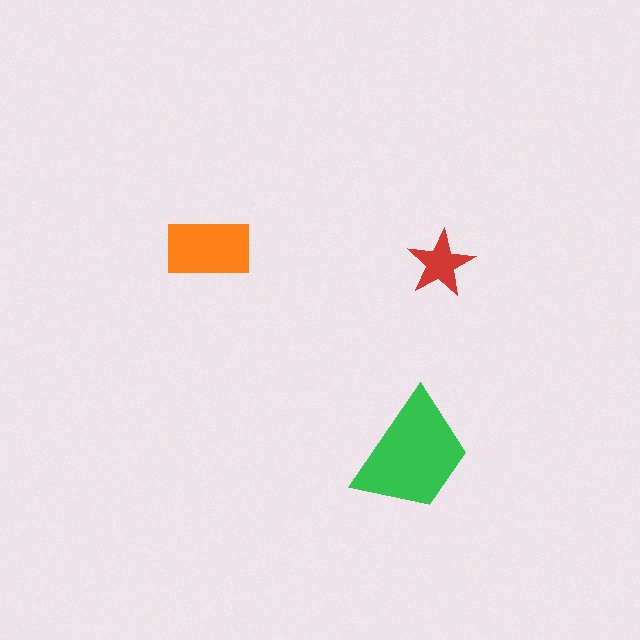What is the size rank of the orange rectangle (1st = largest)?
2nd.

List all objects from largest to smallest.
The green trapezoid, the orange rectangle, the red star.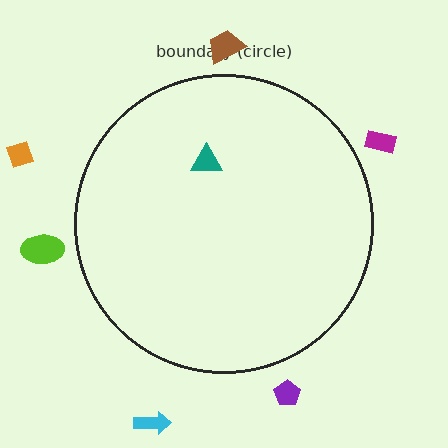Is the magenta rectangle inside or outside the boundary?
Outside.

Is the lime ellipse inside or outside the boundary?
Outside.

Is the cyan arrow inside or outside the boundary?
Outside.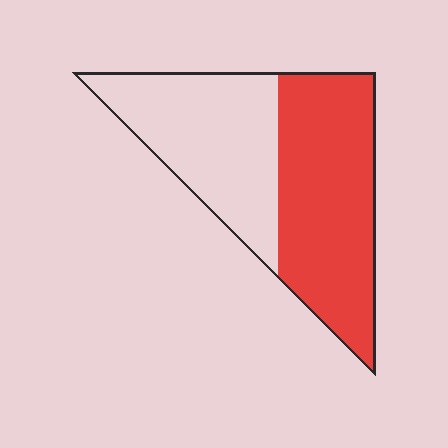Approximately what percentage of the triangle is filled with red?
Approximately 55%.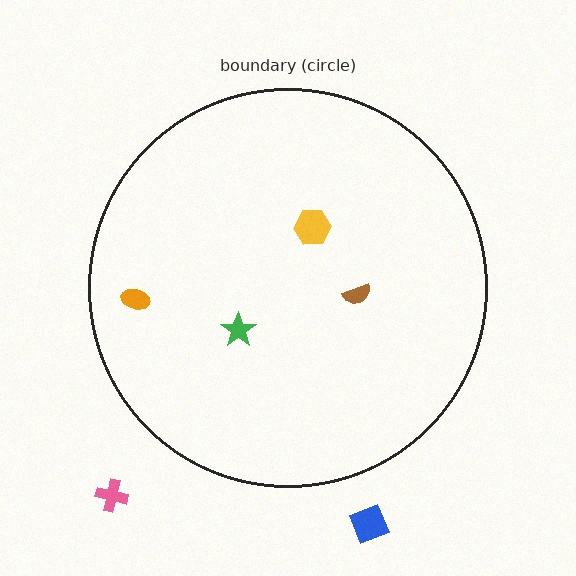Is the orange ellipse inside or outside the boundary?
Inside.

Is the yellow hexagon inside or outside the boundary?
Inside.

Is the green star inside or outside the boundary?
Inside.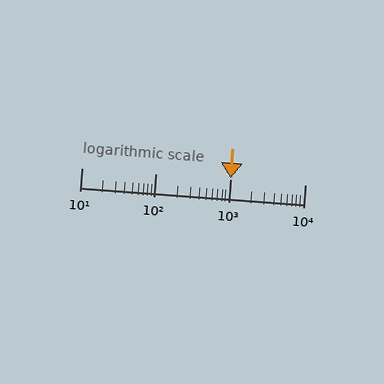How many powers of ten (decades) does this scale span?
The scale spans 3 decades, from 10 to 10000.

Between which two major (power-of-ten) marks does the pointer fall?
The pointer is between 1000 and 10000.